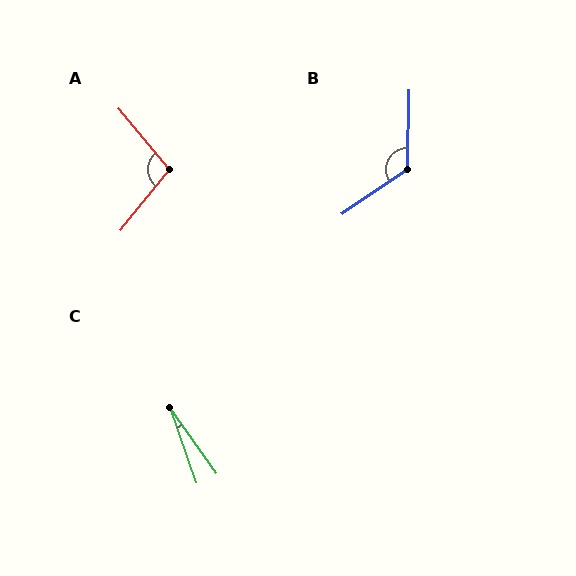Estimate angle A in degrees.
Approximately 101 degrees.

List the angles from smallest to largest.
C (16°), A (101°), B (125°).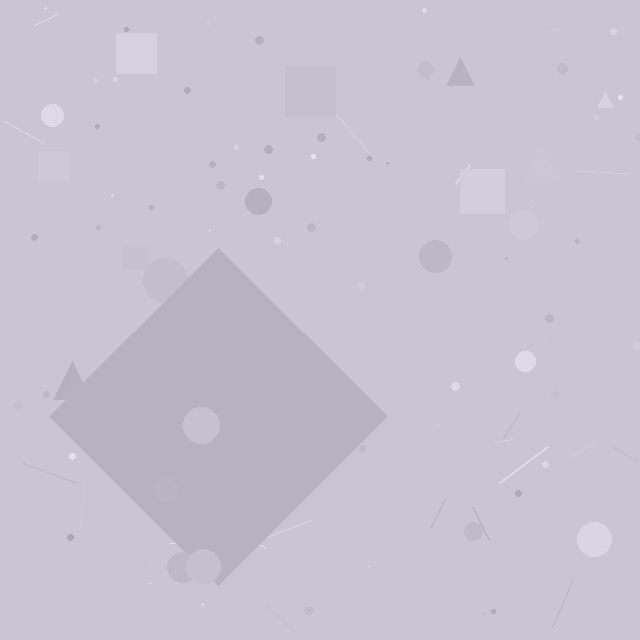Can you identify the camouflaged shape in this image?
The camouflaged shape is a diamond.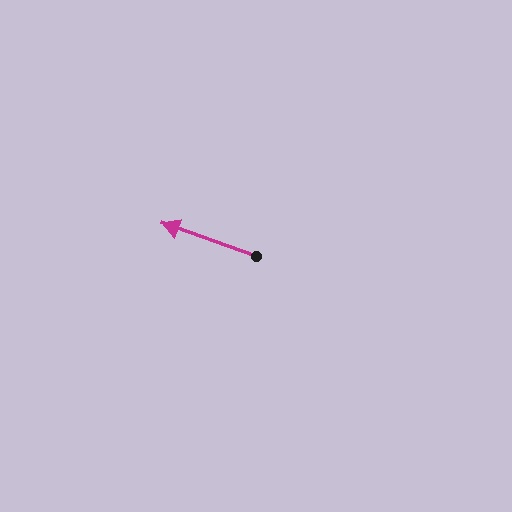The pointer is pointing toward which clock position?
Roughly 10 o'clock.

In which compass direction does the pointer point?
West.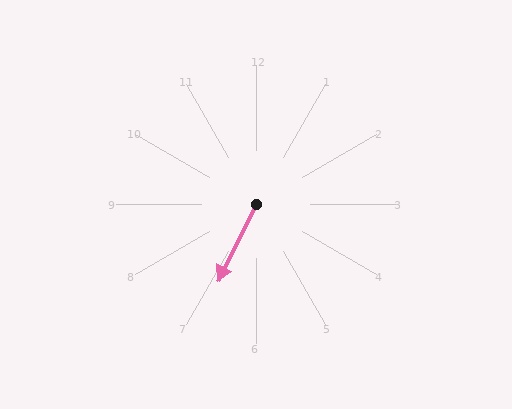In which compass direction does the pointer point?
Southwest.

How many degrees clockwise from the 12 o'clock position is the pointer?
Approximately 207 degrees.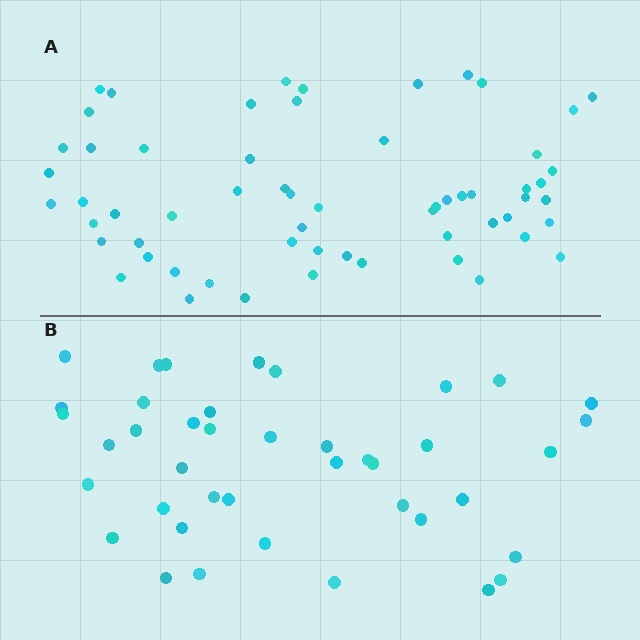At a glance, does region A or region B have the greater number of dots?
Region A (the top region) has more dots.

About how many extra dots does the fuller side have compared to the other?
Region A has approximately 20 more dots than region B.